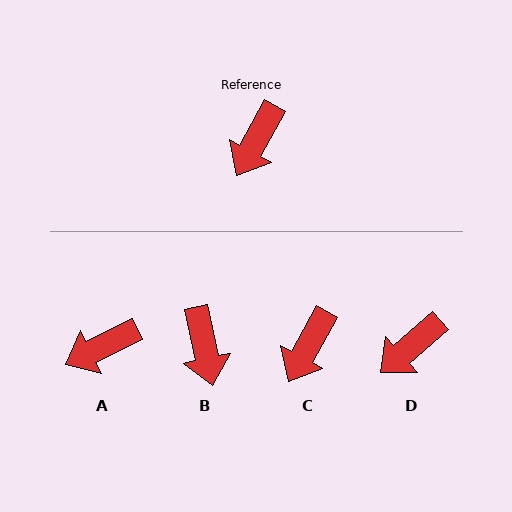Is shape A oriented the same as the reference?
No, it is off by about 35 degrees.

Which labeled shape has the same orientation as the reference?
C.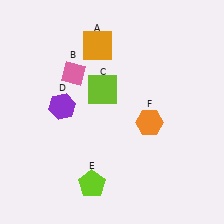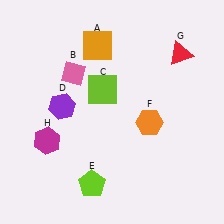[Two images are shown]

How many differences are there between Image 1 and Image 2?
There are 2 differences between the two images.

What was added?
A red triangle (G), a magenta hexagon (H) were added in Image 2.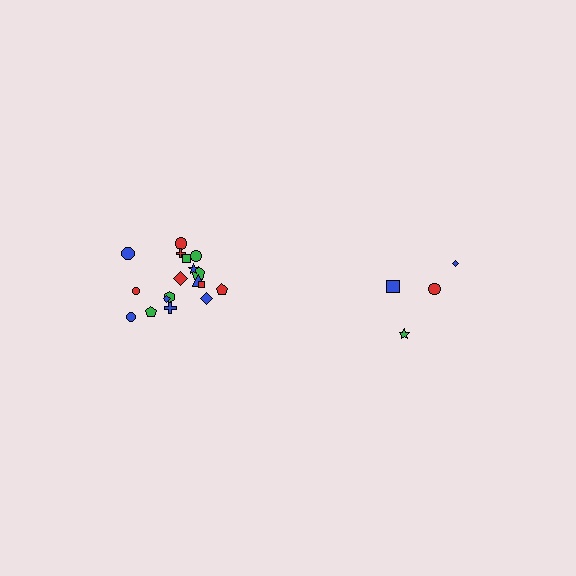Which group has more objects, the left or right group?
The left group.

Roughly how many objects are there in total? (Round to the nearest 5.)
Roughly 20 objects in total.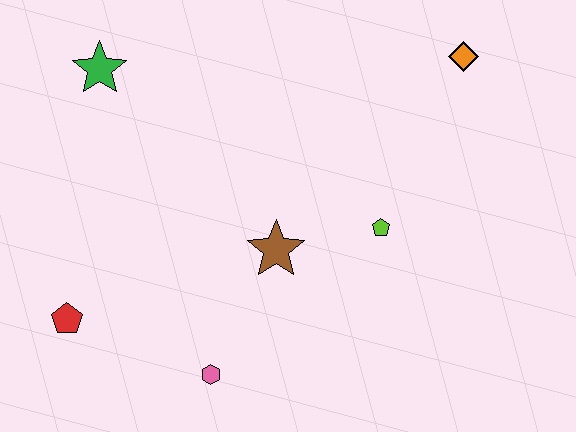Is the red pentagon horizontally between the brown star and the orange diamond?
No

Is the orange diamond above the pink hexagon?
Yes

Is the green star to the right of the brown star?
No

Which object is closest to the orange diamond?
The lime pentagon is closest to the orange diamond.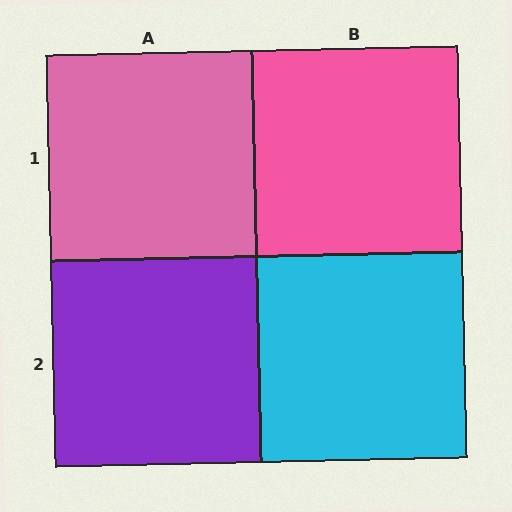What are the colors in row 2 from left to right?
Purple, cyan.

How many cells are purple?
1 cell is purple.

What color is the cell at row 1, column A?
Pink.